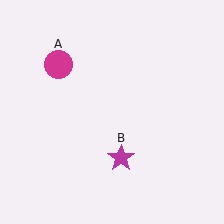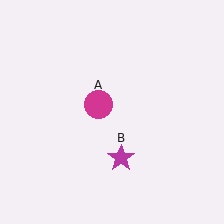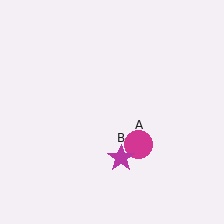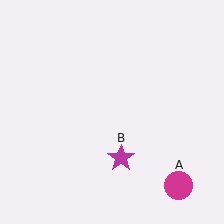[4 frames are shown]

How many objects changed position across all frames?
1 object changed position: magenta circle (object A).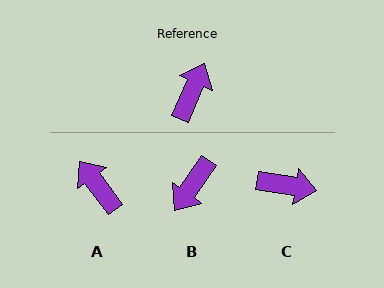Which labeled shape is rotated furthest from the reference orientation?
B, about 168 degrees away.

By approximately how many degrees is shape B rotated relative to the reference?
Approximately 168 degrees counter-clockwise.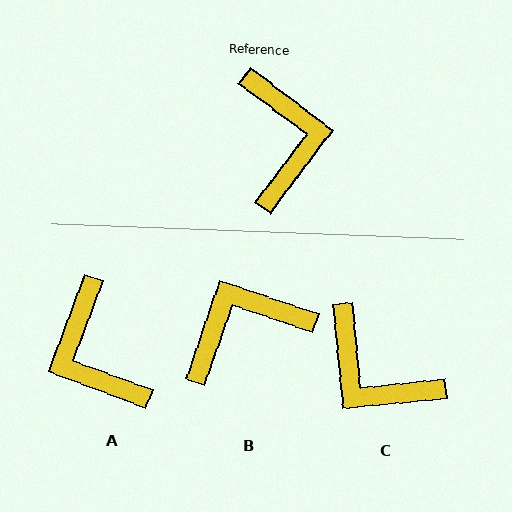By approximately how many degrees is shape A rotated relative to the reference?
Approximately 163 degrees clockwise.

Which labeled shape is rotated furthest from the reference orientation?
A, about 163 degrees away.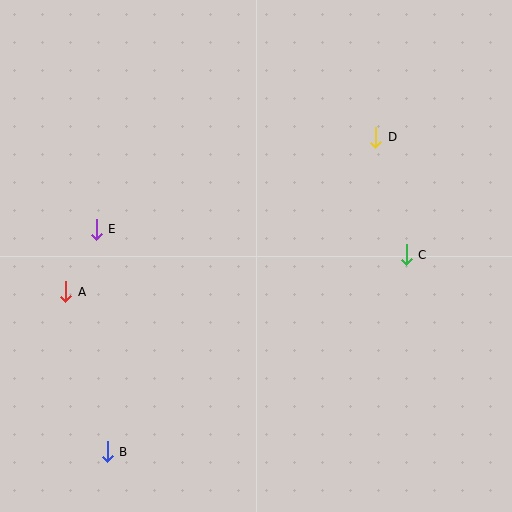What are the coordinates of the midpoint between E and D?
The midpoint between E and D is at (236, 183).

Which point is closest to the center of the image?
Point C at (406, 255) is closest to the center.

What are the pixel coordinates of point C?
Point C is at (406, 255).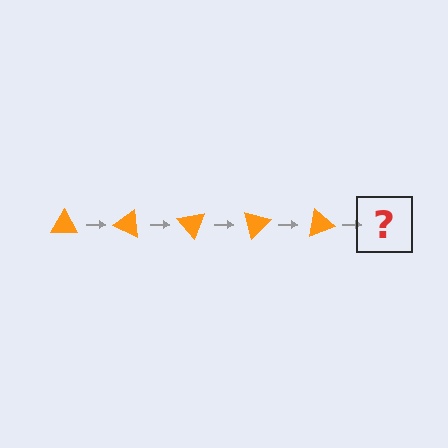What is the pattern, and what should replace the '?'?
The pattern is that the triangle rotates 25 degrees each step. The '?' should be an orange triangle rotated 125 degrees.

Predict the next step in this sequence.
The next step is an orange triangle rotated 125 degrees.